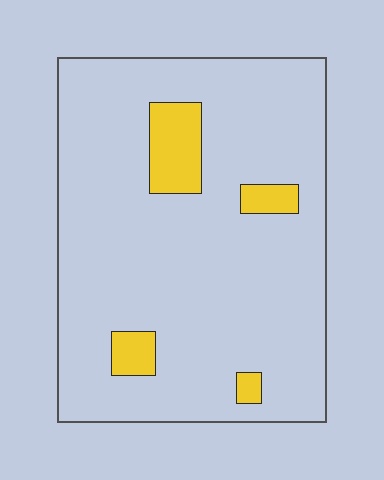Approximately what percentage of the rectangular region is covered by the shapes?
Approximately 10%.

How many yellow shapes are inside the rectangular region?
4.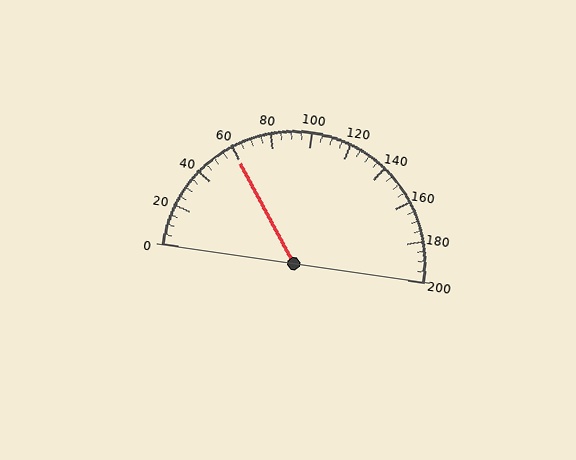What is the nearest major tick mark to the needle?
The nearest major tick mark is 60.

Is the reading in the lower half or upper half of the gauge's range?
The reading is in the lower half of the range (0 to 200).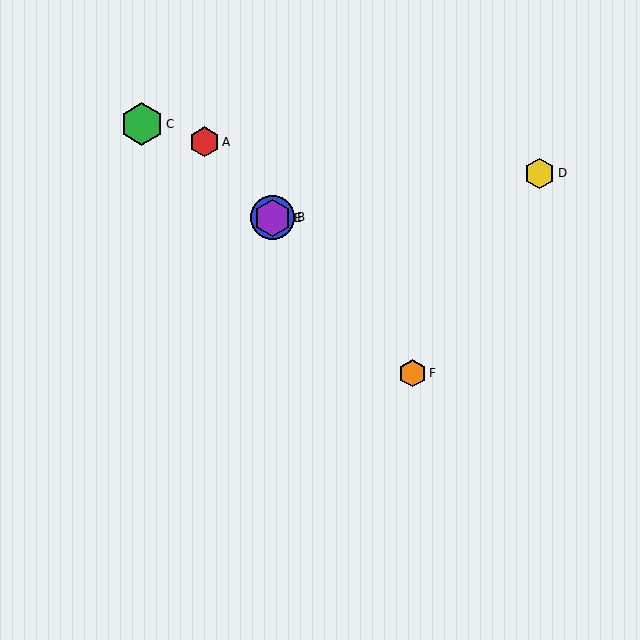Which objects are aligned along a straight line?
Objects A, B, E, F are aligned along a straight line.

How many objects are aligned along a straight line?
4 objects (A, B, E, F) are aligned along a straight line.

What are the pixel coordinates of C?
Object C is at (142, 124).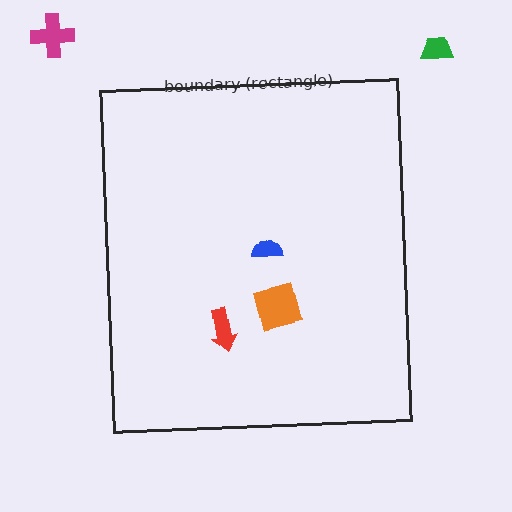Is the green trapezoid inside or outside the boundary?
Outside.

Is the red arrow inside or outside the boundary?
Inside.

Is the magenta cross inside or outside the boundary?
Outside.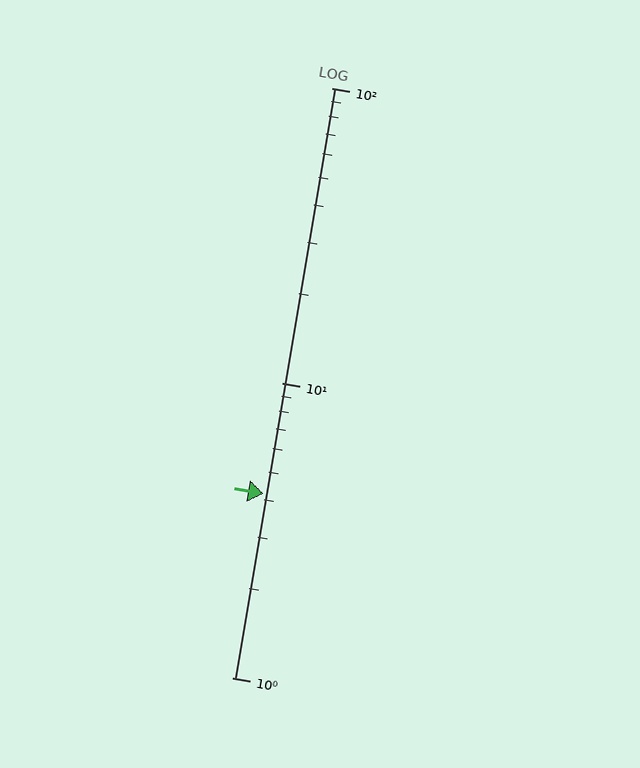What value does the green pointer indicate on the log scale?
The pointer indicates approximately 4.2.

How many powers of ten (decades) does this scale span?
The scale spans 2 decades, from 1 to 100.